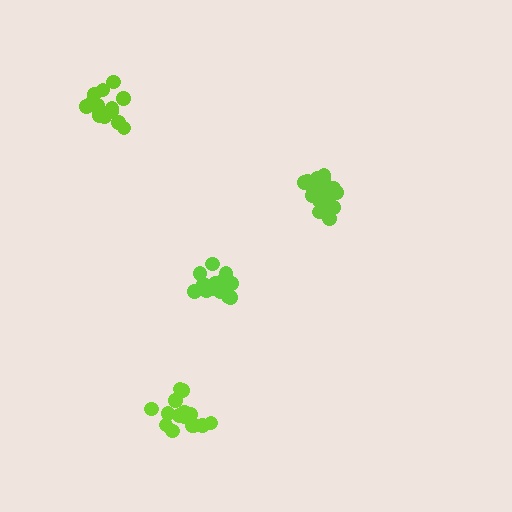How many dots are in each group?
Group 1: 15 dots, Group 2: 16 dots, Group 3: 15 dots, Group 4: 21 dots (67 total).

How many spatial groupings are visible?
There are 4 spatial groupings.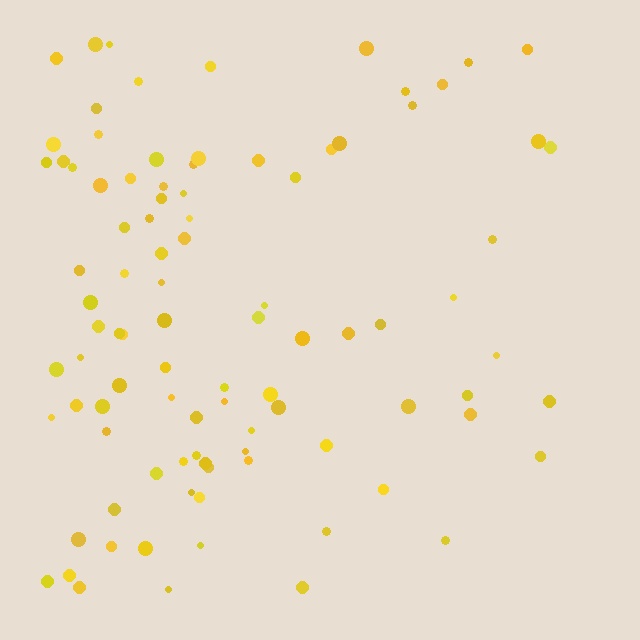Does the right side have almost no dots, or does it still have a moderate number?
Still a moderate number, just noticeably fewer than the left.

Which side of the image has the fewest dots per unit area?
The right.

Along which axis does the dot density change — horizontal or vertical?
Horizontal.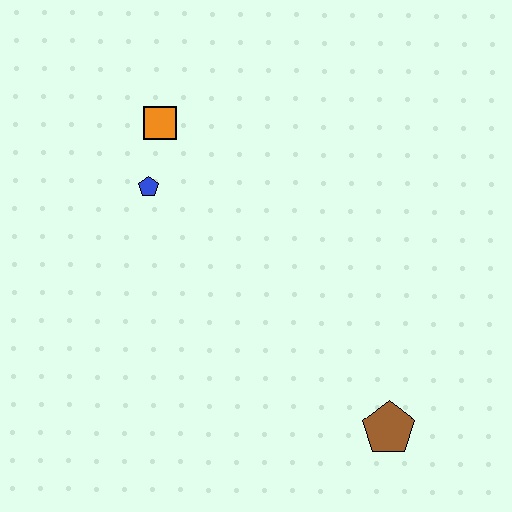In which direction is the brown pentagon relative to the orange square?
The brown pentagon is below the orange square.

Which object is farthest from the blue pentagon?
The brown pentagon is farthest from the blue pentagon.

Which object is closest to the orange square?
The blue pentagon is closest to the orange square.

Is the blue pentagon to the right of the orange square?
No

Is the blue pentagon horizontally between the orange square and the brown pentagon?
No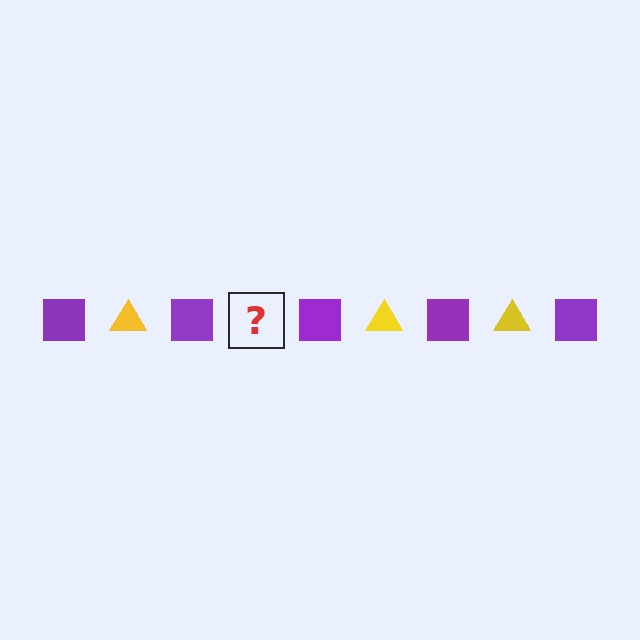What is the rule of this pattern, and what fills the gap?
The rule is that the pattern alternates between purple square and yellow triangle. The gap should be filled with a yellow triangle.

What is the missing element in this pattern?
The missing element is a yellow triangle.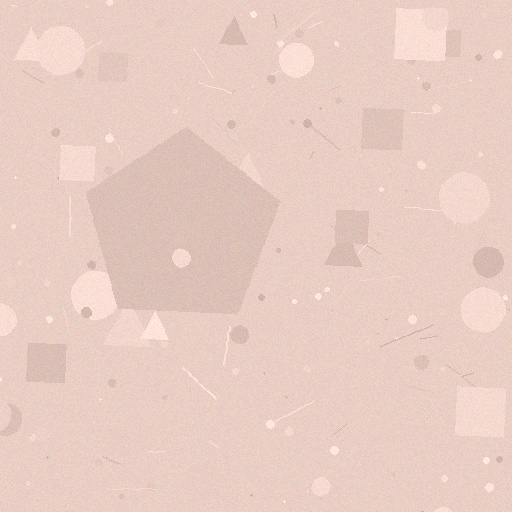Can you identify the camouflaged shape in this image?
The camouflaged shape is a pentagon.